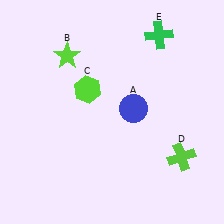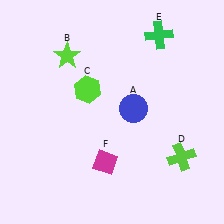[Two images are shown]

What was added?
A magenta diamond (F) was added in Image 2.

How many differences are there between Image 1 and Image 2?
There is 1 difference between the two images.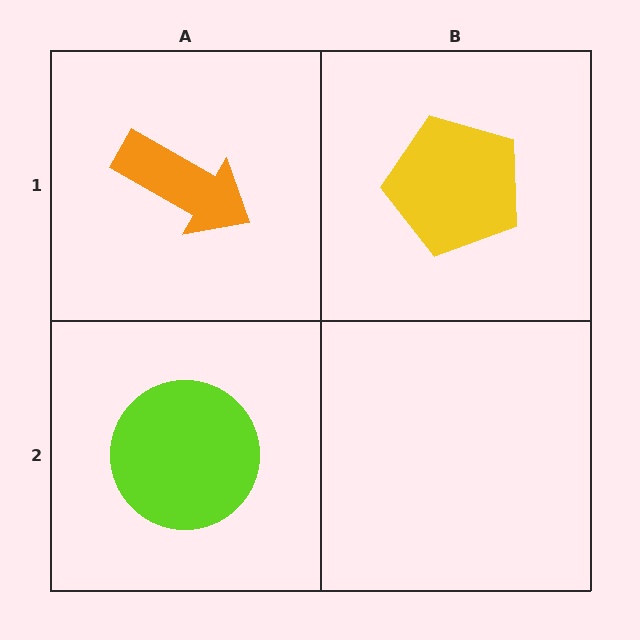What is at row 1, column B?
A yellow pentagon.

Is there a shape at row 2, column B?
No, that cell is empty.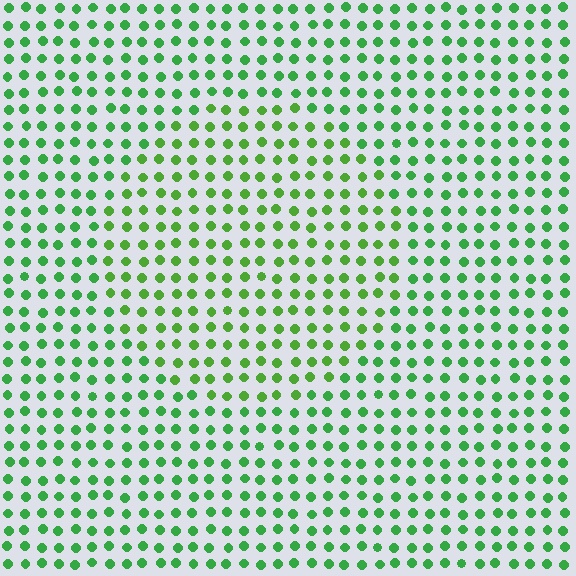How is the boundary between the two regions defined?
The boundary is defined purely by a slight shift in hue (about 21 degrees). Spacing, size, and orientation are identical on both sides.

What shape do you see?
I see a circle.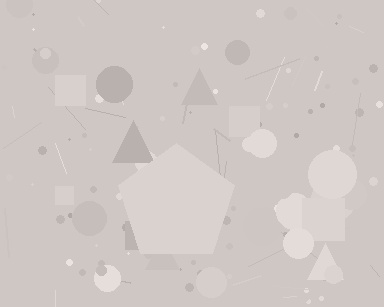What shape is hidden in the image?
A pentagon is hidden in the image.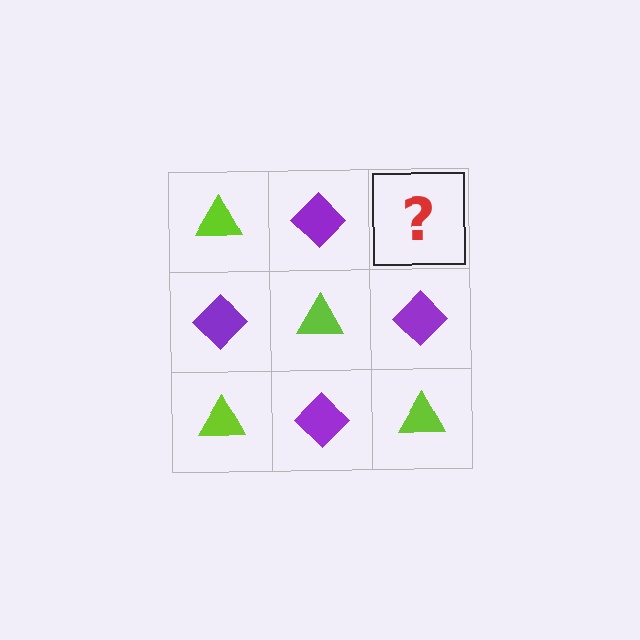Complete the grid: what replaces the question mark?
The question mark should be replaced with a lime triangle.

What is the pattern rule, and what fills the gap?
The rule is that it alternates lime triangle and purple diamond in a checkerboard pattern. The gap should be filled with a lime triangle.